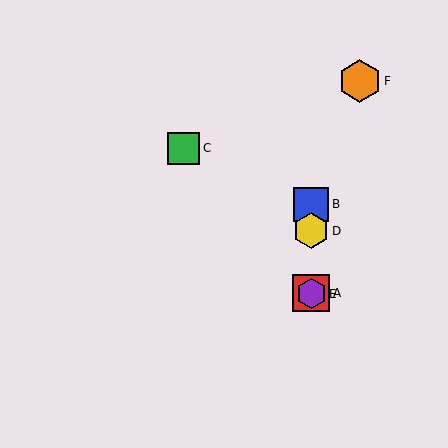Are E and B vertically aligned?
Yes, both are at x≈311.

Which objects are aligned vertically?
Objects A, B, D, E are aligned vertically.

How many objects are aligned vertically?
4 objects (A, B, D, E) are aligned vertically.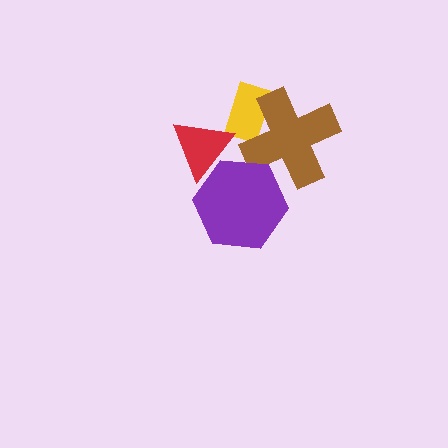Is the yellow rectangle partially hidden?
Yes, it is partially covered by another shape.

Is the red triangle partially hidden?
Yes, it is partially covered by another shape.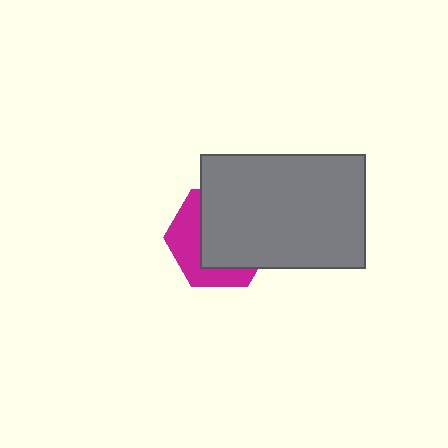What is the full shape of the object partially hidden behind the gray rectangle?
The partially hidden object is a magenta hexagon.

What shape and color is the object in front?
The object in front is a gray rectangle.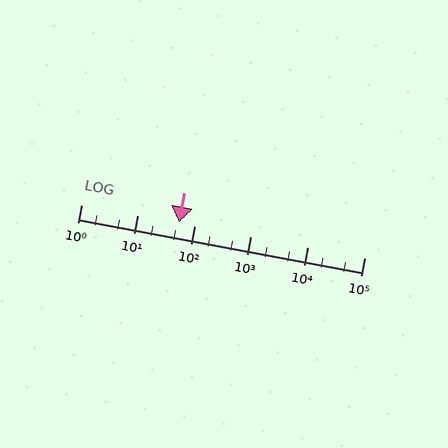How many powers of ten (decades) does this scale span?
The scale spans 5 decades, from 1 to 100000.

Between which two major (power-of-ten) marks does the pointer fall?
The pointer is between 10 and 100.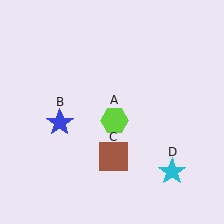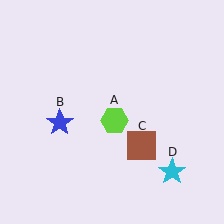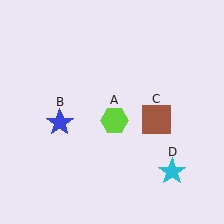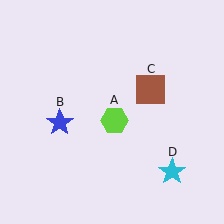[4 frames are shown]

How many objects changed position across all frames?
1 object changed position: brown square (object C).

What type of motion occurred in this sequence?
The brown square (object C) rotated counterclockwise around the center of the scene.